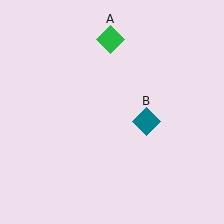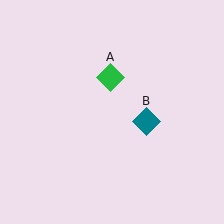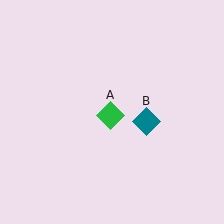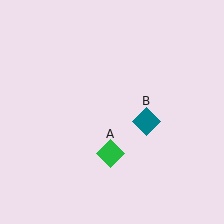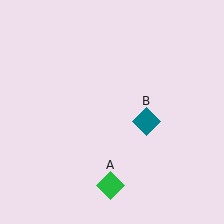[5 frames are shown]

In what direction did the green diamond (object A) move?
The green diamond (object A) moved down.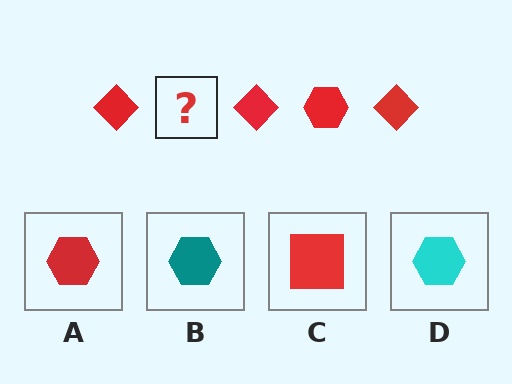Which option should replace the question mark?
Option A.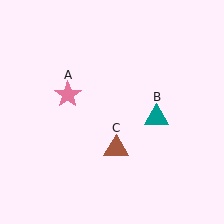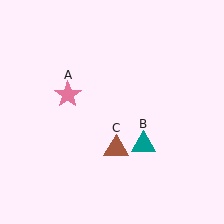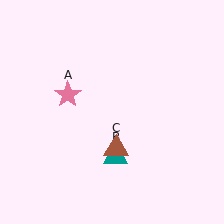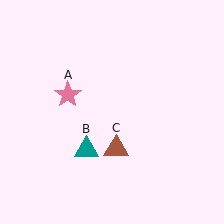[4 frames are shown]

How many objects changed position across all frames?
1 object changed position: teal triangle (object B).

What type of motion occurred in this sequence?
The teal triangle (object B) rotated clockwise around the center of the scene.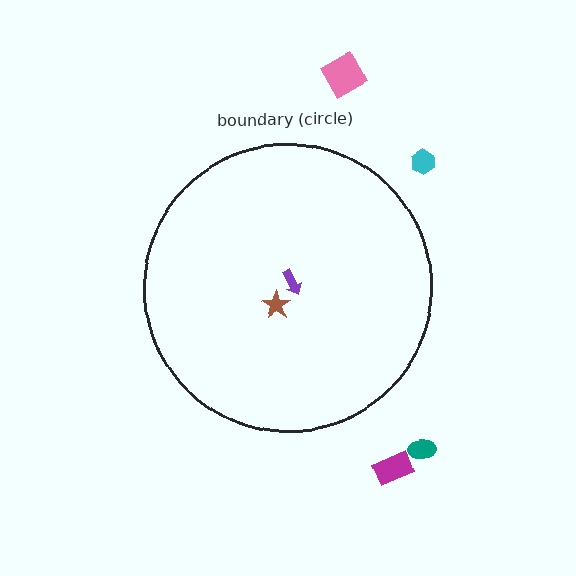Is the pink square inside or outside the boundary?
Outside.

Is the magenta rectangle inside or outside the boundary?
Outside.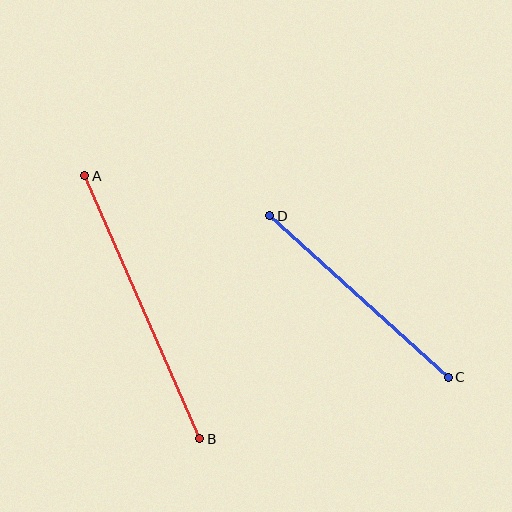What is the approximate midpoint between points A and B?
The midpoint is at approximately (142, 307) pixels.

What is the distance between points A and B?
The distance is approximately 287 pixels.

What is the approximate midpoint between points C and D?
The midpoint is at approximately (359, 297) pixels.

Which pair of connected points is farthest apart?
Points A and B are farthest apart.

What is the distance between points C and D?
The distance is approximately 241 pixels.